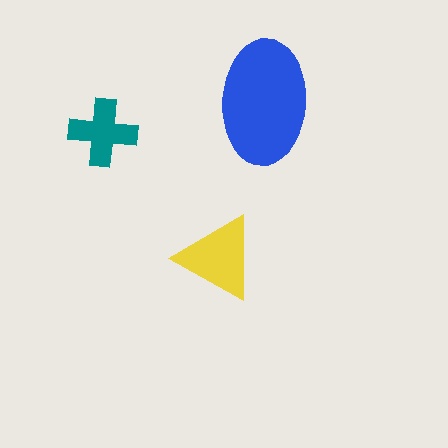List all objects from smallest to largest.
The teal cross, the yellow triangle, the blue ellipse.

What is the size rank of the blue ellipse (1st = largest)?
1st.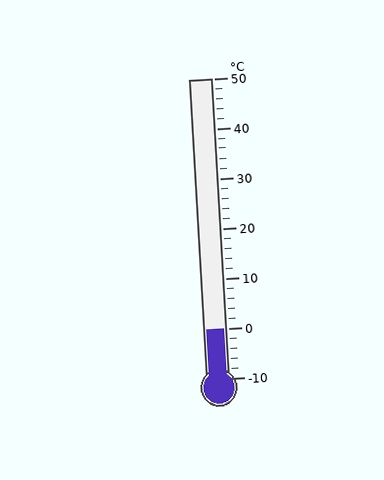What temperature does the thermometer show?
The thermometer shows approximately 0°C.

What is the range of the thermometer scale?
The thermometer scale ranges from -10°C to 50°C.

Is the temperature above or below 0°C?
The temperature is at 0°C.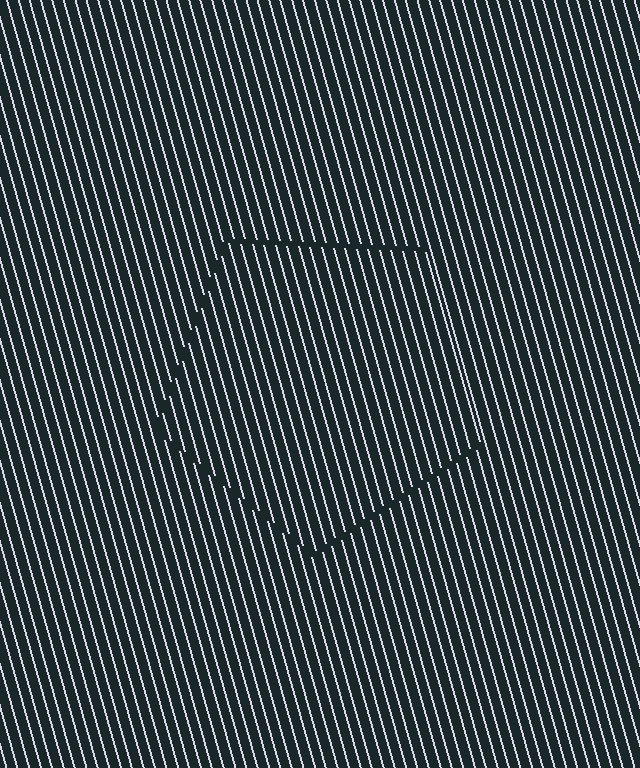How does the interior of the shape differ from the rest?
The interior of the shape contains the same grating, shifted by half a period — the contour is defined by the phase discontinuity where line-ends from the inner and outer gratings abut.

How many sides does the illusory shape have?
5 sides — the line-ends trace a pentagon.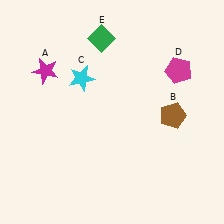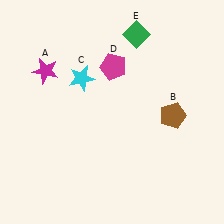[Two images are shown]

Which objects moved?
The objects that moved are: the magenta pentagon (D), the green diamond (E).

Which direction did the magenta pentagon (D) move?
The magenta pentagon (D) moved left.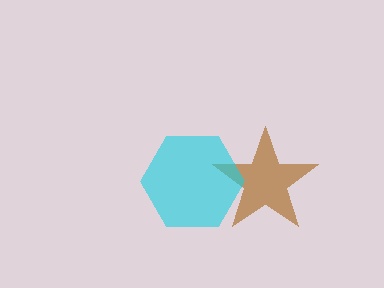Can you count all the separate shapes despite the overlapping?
Yes, there are 2 separate shapes.